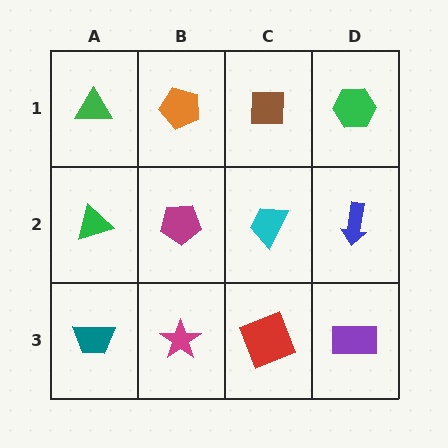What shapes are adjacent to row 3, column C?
A cyan trapezoid (row 2, column C), a magenta star (row 3, column B), a purple rectangle (row 3, column D).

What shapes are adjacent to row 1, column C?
A cyan trapezoid (row 2, column C), an orange pentagon (row 1, column B), a green hexagon (row 1, column D).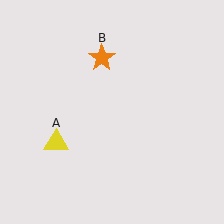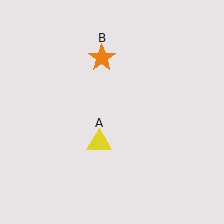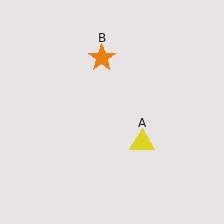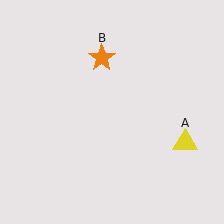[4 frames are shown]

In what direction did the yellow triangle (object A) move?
The yellow triangle (object A) moved right.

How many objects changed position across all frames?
1 object changed position: yellow triangle (object A).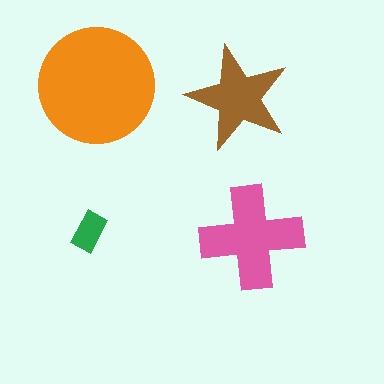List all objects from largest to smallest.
The orange circle, the pink cross, the brown star, the green rectangle.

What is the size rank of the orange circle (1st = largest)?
1st.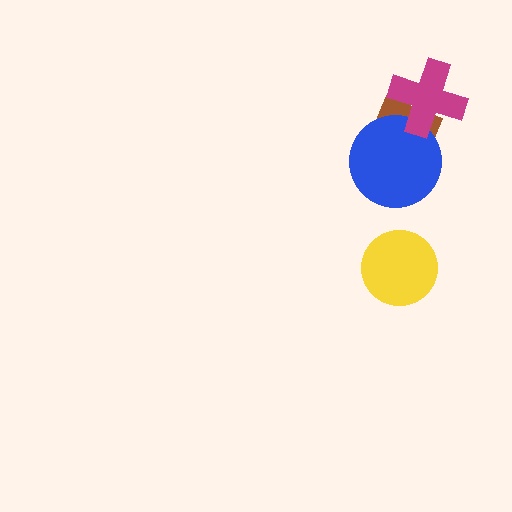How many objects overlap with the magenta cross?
2 objects overlap with the magenta cross.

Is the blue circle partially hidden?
Yes, it is partially covered by another shape.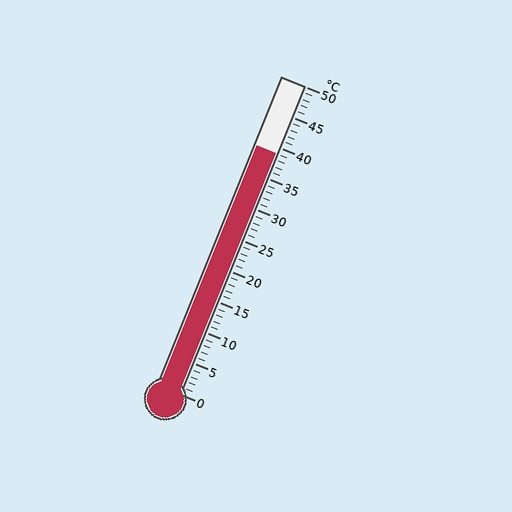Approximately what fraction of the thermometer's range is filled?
The thermometer is filled to approximately 80% of its range.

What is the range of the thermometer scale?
The thermometer scale ranges from 0°C to 50°C.